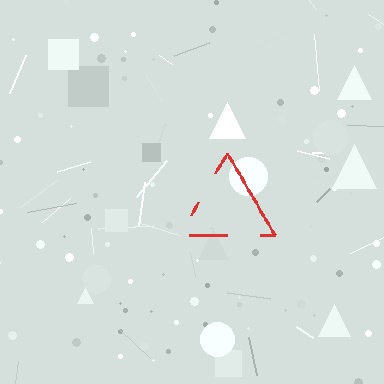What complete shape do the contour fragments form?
The contour fragments form a triangle.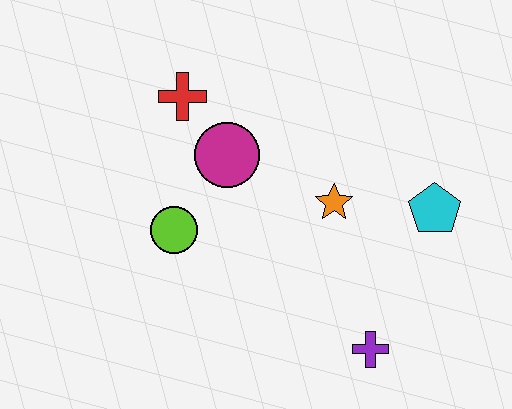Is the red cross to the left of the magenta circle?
Yes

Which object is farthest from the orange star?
The red cross is farthest from the orange star.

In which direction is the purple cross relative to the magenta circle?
The purple cross is below the magenta circle.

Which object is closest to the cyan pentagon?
The orange star is closest to the cyan pentagon.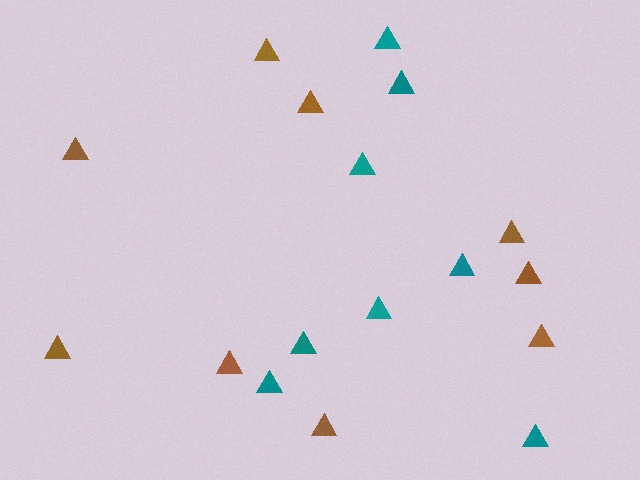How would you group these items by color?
There are 2 groups: one group of teal triangles (8) and one group of brown triangles (9).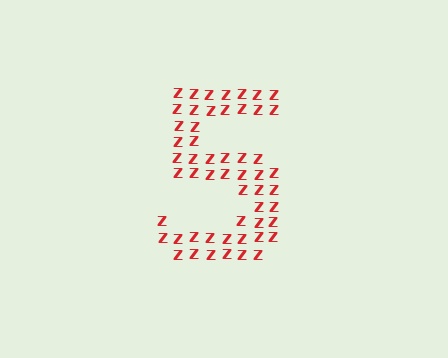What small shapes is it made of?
It is made of small letter Z's.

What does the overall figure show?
The overall figure shows the digit 5.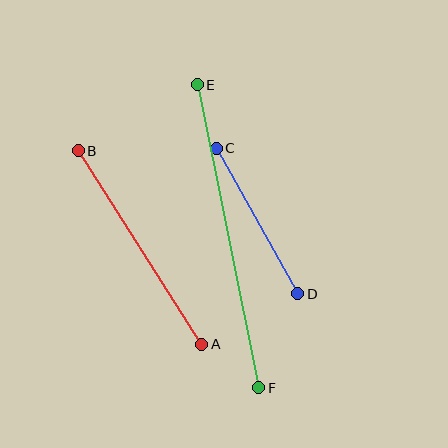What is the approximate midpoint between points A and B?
The midpoint is at approximately (140, 248) pixels.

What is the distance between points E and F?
The distance is approximately 309 pixels.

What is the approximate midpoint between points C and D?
The midpoint is at approximately (257, 221) pixels.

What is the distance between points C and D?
The distance is approximately 167 pixels.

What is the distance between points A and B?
The distance is approximately 229 pixels.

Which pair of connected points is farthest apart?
Points E and F are farthest apart.